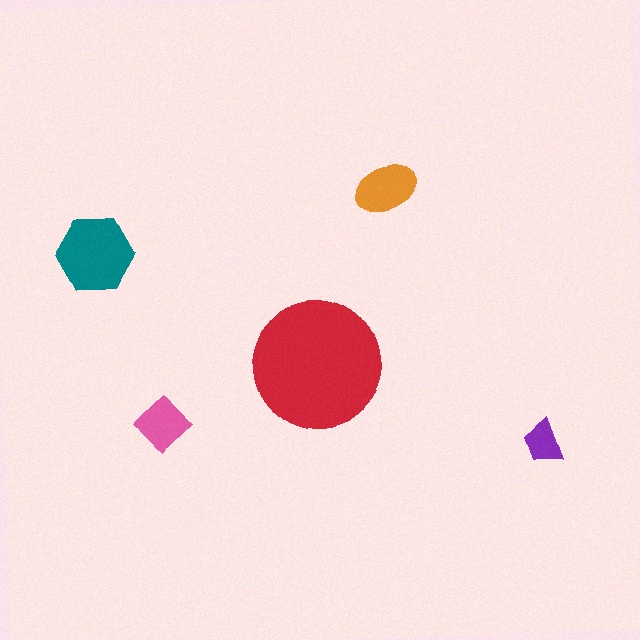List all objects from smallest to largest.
The purple trapezoid, the pink diamond, the orange ellipse, the teal hexagon, the red circle.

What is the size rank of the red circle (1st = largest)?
1st.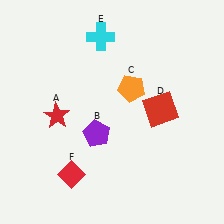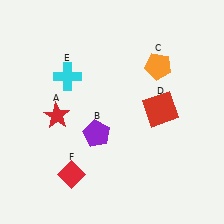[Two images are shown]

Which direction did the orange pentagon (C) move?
The orange pentagon (C) moved right.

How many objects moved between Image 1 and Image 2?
2 objects moved between the two images.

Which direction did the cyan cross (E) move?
The cyan cross (E) moved down.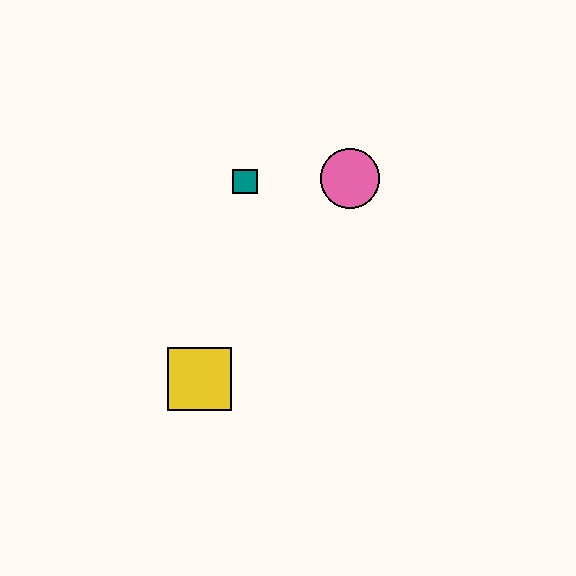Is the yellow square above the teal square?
No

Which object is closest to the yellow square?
The teal square is closest to the yellow square.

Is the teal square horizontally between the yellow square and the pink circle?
Yes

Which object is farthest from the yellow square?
The pink circle is farthest from the yellow square.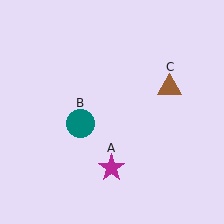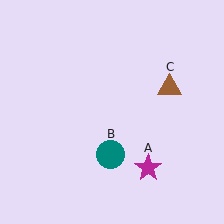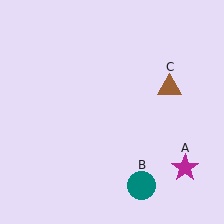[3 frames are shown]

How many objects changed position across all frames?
2 objects changed position: magenta star (object A), teal circle (object B).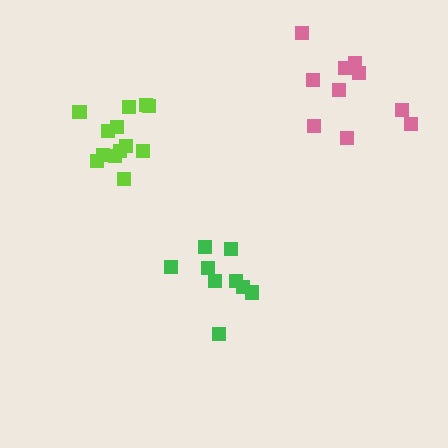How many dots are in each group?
Group 1: 13 dots, Group 2: 9 dots, Group 3: 11 dots (33 total).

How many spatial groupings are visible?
There are 3 spatial groupings.